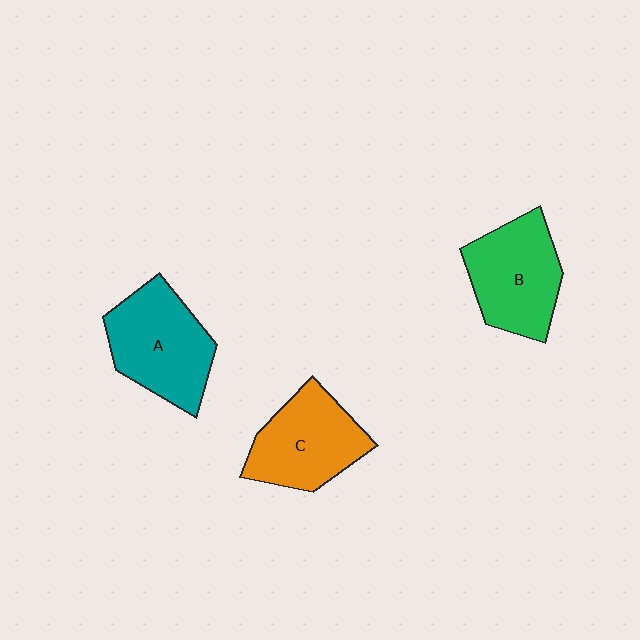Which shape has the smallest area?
Shape C (orange).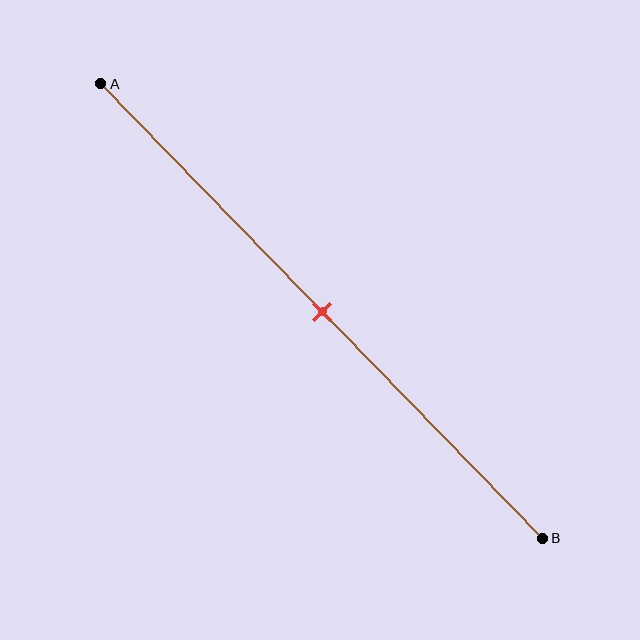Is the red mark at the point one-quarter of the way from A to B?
No, the mark is at about 50% from A, not at the 25% one-quarter point.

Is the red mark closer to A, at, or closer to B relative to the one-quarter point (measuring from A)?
The red mark is closer to point B than the one-quarter point of segment AB.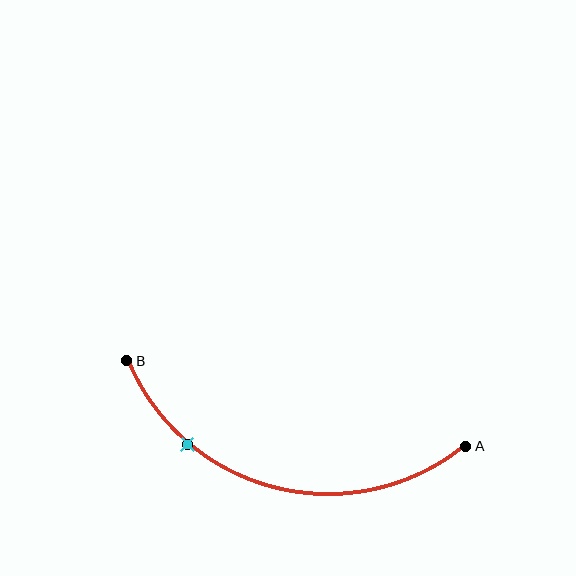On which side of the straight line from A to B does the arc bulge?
The arc bulges below the straight line connecting A and B.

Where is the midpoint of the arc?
The arc midpoint is the point on the curve farthest from the straight line joining A and B. It sits below that line.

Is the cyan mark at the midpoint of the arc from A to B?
No. The cyan mark lies on the arc but is closer to endpoint B. The arc midpoint would be at the point on the curve equidistant along the arc from both A and B.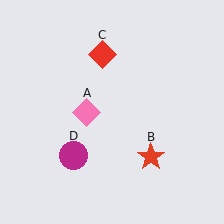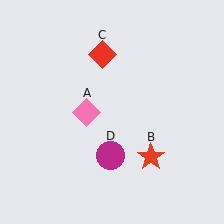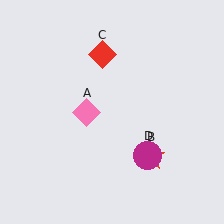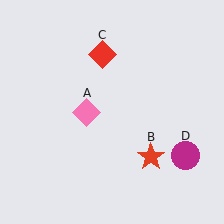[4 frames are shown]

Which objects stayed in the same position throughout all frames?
Pink diamond (object A) and red star (object B) and red diamond (object C) remained stationary.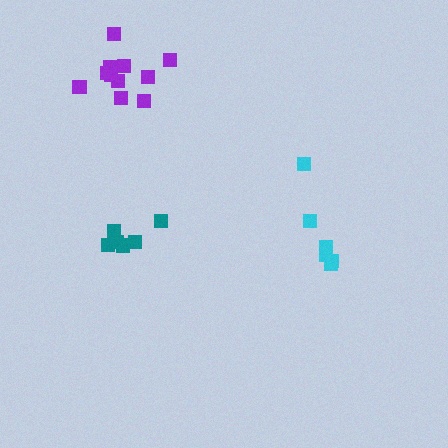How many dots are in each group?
Group 1: 7 dots, Group 2: 6 dots, Group 3: 11 dots (24 total).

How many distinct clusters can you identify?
There are 3 distinct clusters.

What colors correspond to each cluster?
The clusters are colored: teal, cyan, purple.